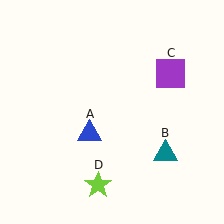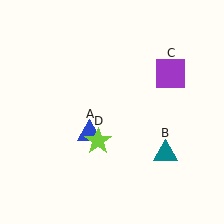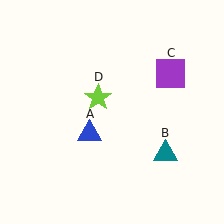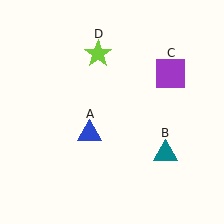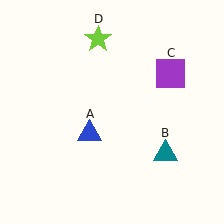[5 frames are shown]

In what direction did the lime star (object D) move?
The lime star (object D) moved up.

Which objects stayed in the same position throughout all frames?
Blue triangle (object A) and teal triangle (object B) and purple square (object C) remained stationary.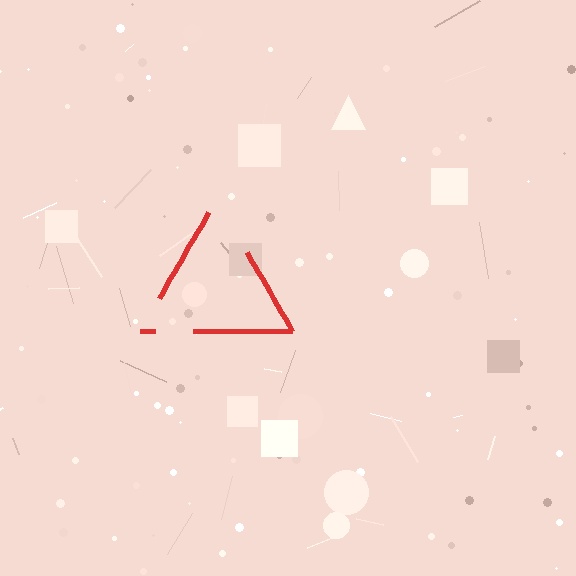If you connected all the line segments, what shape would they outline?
They would outline a triangle.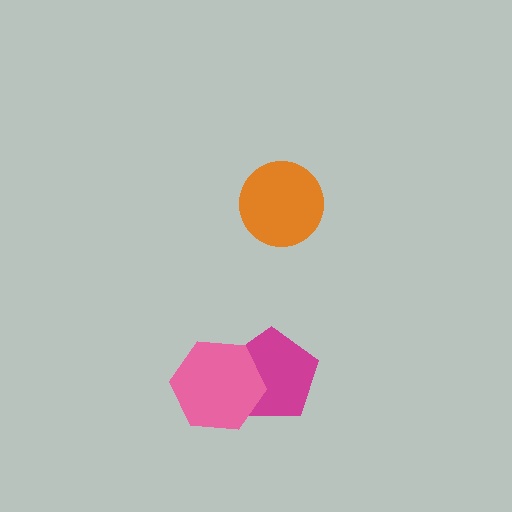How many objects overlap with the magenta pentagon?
1 object overlaps with the magenta pentagon.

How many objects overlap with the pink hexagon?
1 object overlaps with the pink hexagon.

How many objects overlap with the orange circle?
0 objects overlap with the orange circle.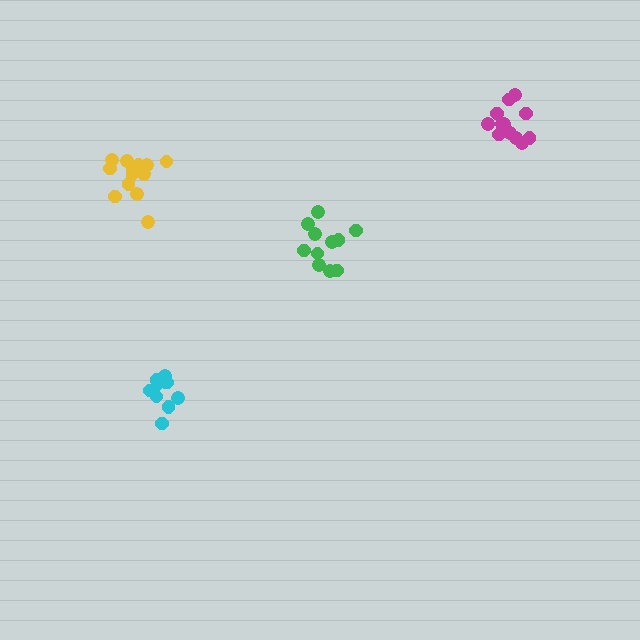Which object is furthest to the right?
The magenta cluster is rightmost.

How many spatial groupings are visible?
There are 4 spatial groupings.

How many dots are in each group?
Group 1: 10 dots, Group 2: 11 dots, Group 3: 14 dots, Group 4: 12 dots (47 total).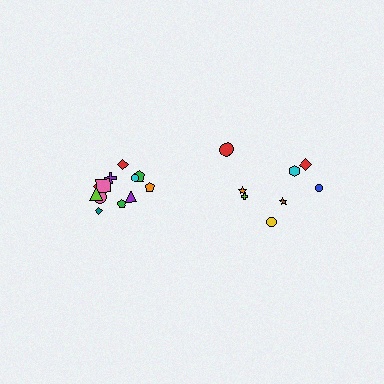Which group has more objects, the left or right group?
The left group.